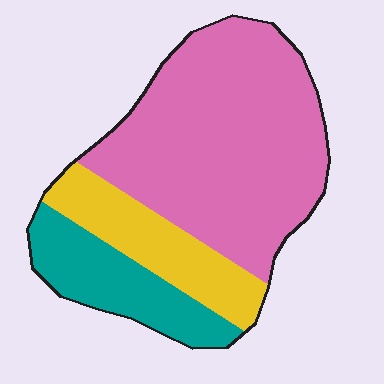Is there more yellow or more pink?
Pink.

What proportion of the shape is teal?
Teal covers around 20% of the shape.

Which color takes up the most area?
Pink, at roughly 60%.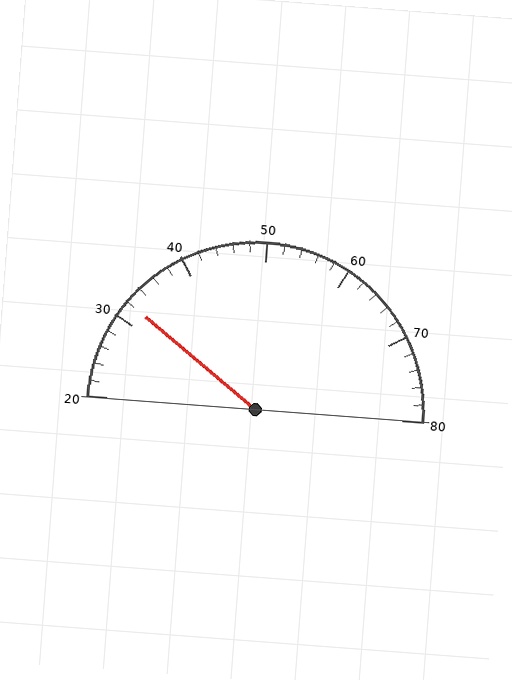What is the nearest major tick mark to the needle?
The nearest major tick mark is 30.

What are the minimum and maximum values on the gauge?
The gauge ranges from 20 to 80.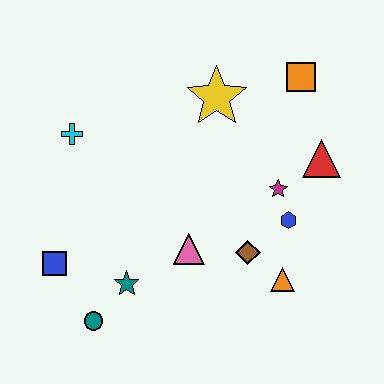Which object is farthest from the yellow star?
The teal circle is farthest from the yellow star.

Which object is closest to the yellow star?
The orange square is closest to the yellow star.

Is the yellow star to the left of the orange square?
Yes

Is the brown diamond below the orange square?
Yes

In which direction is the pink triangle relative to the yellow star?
The pink triangle is below the yellow star.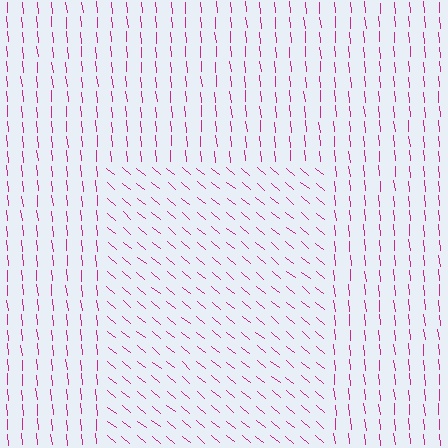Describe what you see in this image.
The image is filled with small magenta line segments. A rectangle region in the image has lines oriented differently from the surrounding lines, creating a visible texture boundary.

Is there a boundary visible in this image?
Yes, there is a texture boundary formed by a change in line orientation.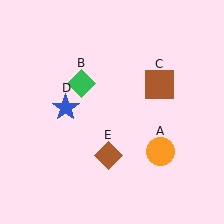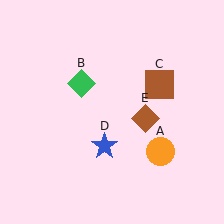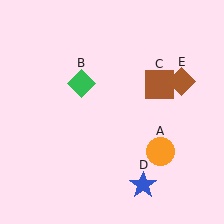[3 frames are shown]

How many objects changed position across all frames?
2 objects changed position: blue star (object D), brown diamond (object E).